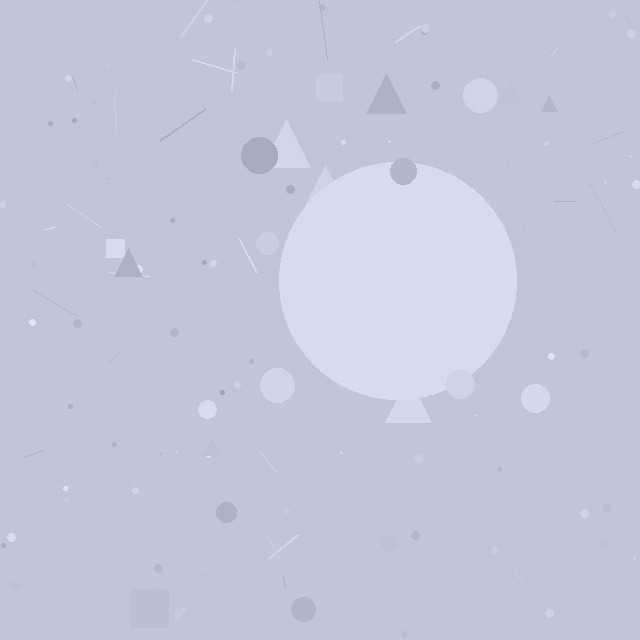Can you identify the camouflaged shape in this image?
The camouflaged shape is a circle.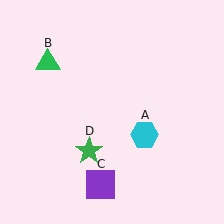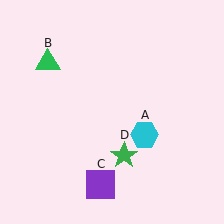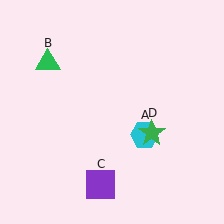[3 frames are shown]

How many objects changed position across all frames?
1 object changed position: green star (object D).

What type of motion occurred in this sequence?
The green star (object D) rotated counterclockwise around the center of the scene.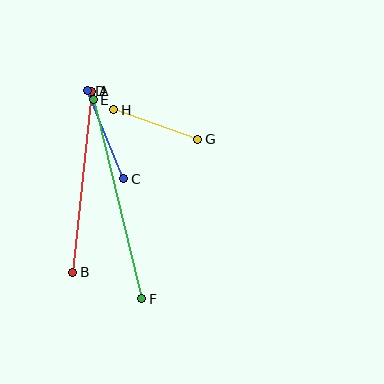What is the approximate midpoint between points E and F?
The midpoint is at approximately (118, 199) pixels.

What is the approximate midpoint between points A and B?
The midpoint is at approximately (82, 182) pixels.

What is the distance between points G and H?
The distance is approximately 89 pixels.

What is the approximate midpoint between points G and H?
The midpoint is at approximately (156, 124) pixels.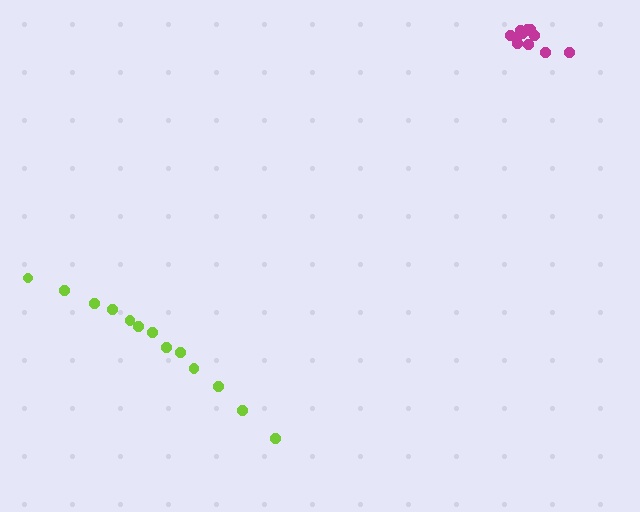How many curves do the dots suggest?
There are 2 distinct paths.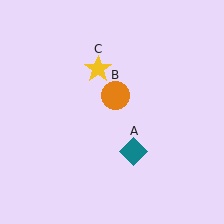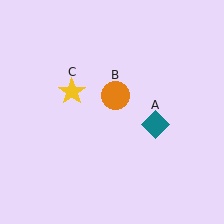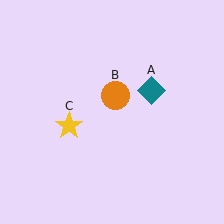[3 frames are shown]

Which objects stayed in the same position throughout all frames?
Orange circle (object B) remained stationary.